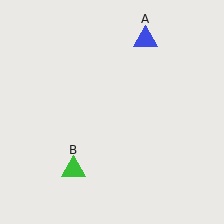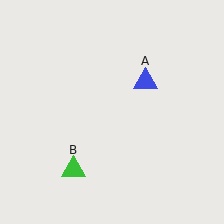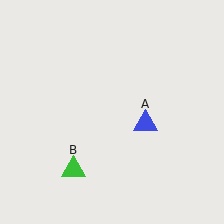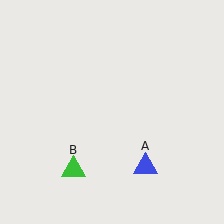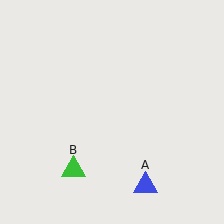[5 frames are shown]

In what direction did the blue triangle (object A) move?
The blue triangle (object A) moved down.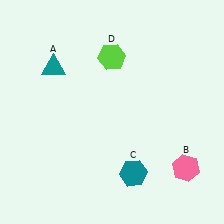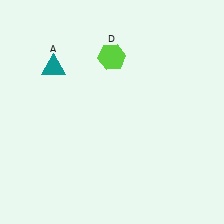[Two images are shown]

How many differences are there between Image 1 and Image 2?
There are 2 differences between the two images.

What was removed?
The pink hexagon (B), the teal hexagon (C) were removed in Image 2.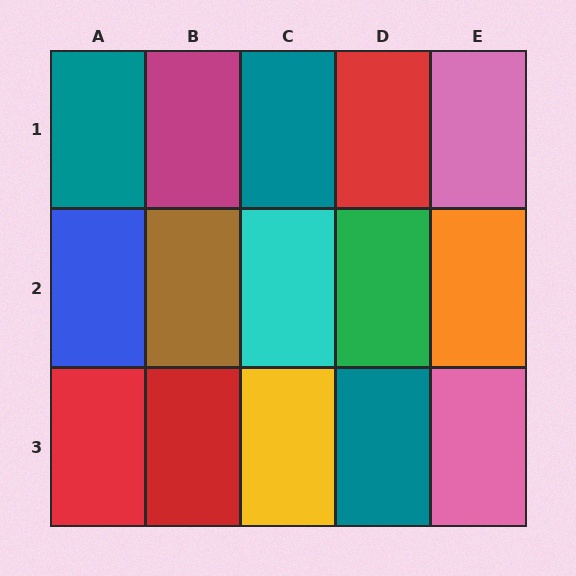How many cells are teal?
3 cells are teal.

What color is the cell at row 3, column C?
Yellow.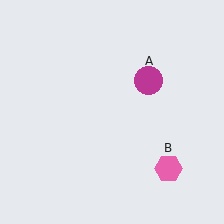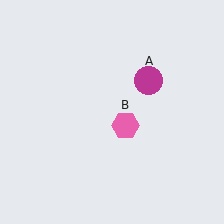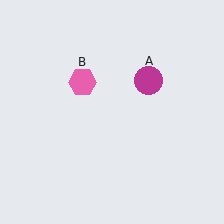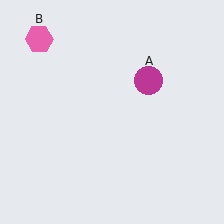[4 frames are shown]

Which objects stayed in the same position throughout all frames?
Magenta circle (object A) remained stationary.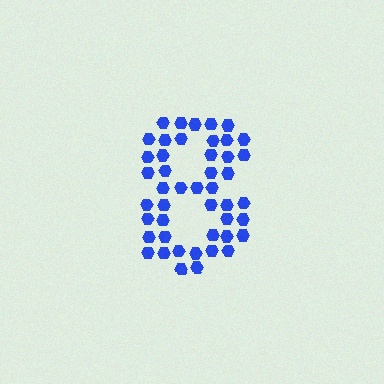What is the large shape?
The large shape is the digit 8.